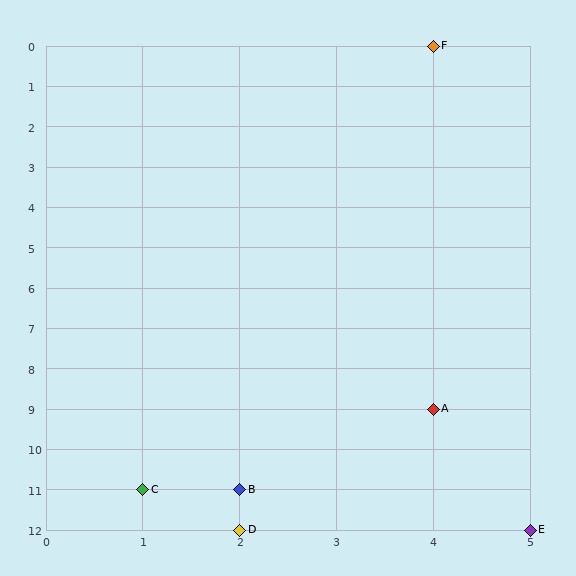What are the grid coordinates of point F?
Point F is at grid coordinates (4, 0).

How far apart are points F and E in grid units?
Points F and E are 1 column and 12 rows apart (about 12.0 grid units diagonally).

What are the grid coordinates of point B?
Point B is at grid coordinates (2, 11).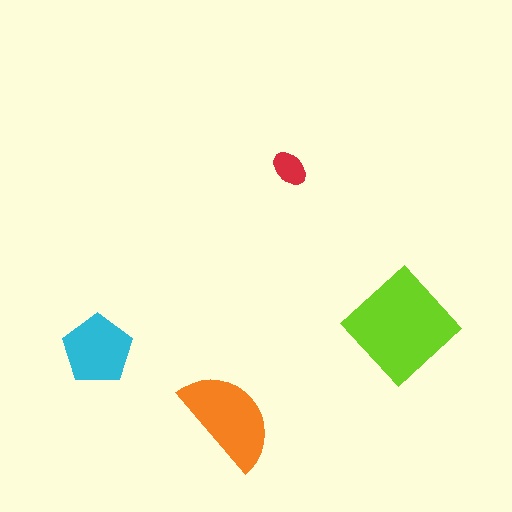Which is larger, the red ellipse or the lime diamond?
The lime diamond.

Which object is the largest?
The lime diamond.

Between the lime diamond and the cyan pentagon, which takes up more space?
The lime diamond.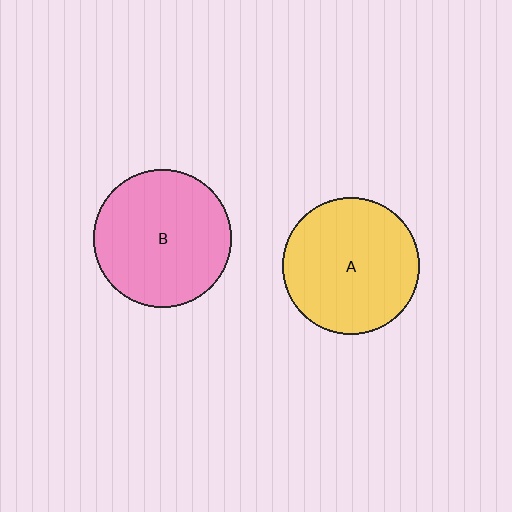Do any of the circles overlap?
No, none of the circles overlap.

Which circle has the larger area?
Circle B (pink).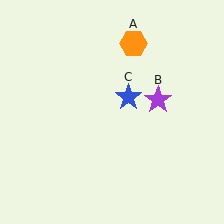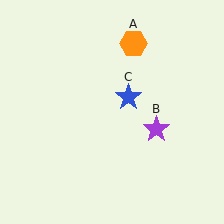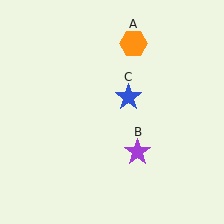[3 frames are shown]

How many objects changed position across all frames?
1 object changed position: purple star (object B).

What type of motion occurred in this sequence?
The purple star (object B) rotated clockwise around the center of the scene.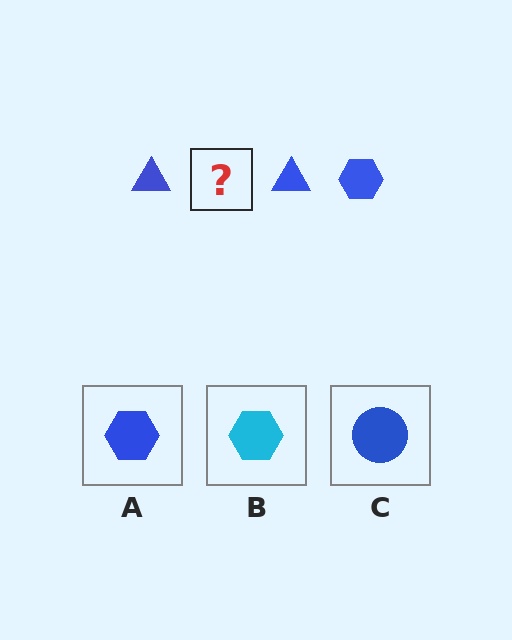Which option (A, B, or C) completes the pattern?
A.